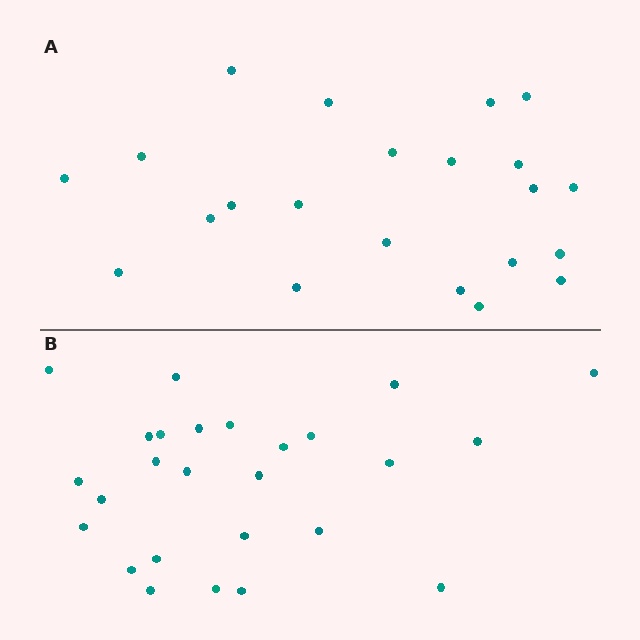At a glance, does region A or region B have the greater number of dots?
Region B (the bottom region) has more dots.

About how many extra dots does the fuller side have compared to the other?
Region B has about 4 more dots than region A.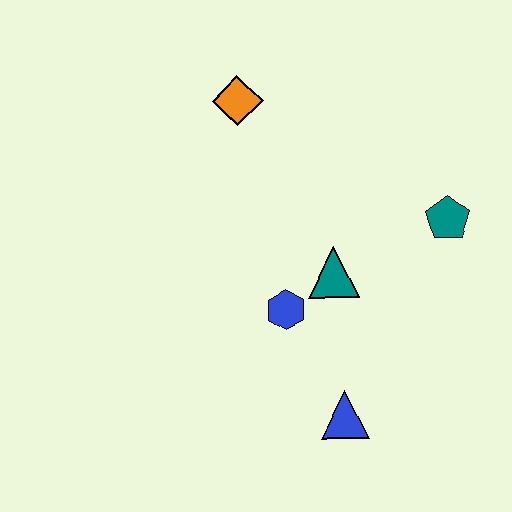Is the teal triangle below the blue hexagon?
No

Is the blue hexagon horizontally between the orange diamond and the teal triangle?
Yes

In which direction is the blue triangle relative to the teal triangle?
The blue triangle is below the teal triangle.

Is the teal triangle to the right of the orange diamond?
Yes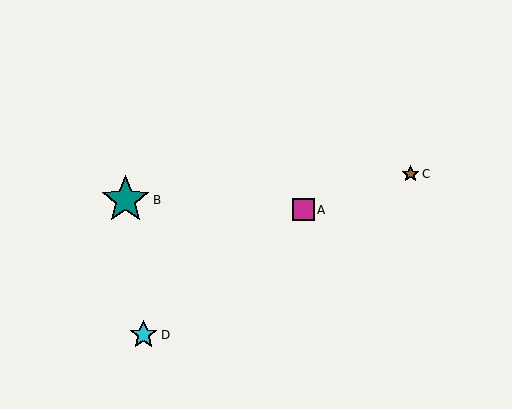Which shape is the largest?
The teal star (labeled B) is the largest.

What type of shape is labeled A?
Shape A is a magenta square.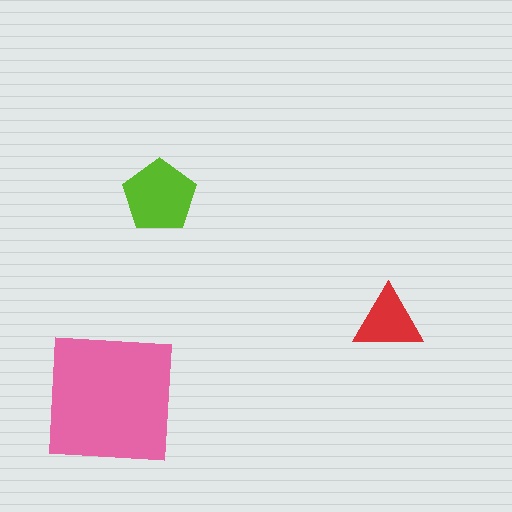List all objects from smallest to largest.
The red triangle, the lime pentagon, the pink square.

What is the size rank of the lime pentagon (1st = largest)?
2nd.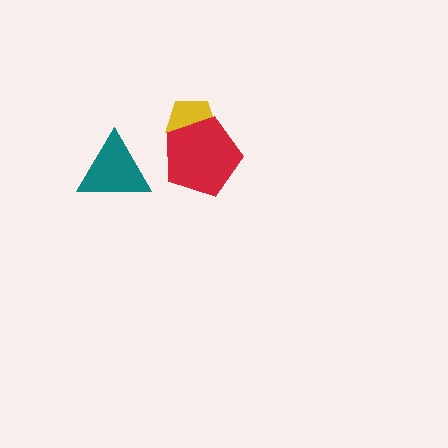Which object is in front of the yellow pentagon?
The red pentagon is in front of the yellow pentagon.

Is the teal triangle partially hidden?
No, no other shape covers it.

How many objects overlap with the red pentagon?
1 object overlaps with the red pentagon.